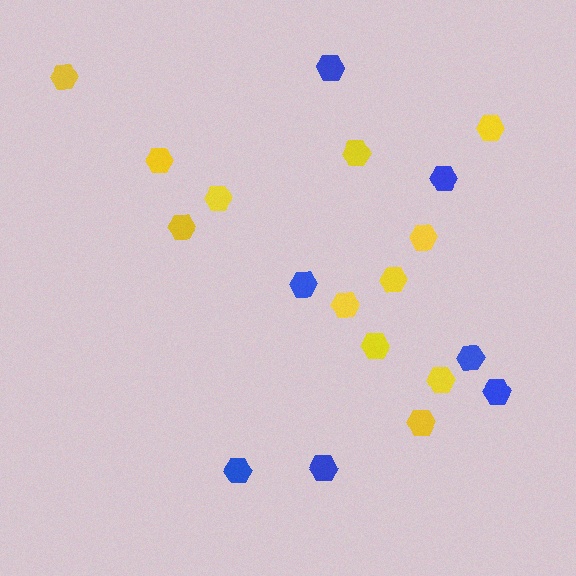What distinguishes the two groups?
There are 2 groups: one group of yellow hexagons (12) and one group of blue hexagons (7).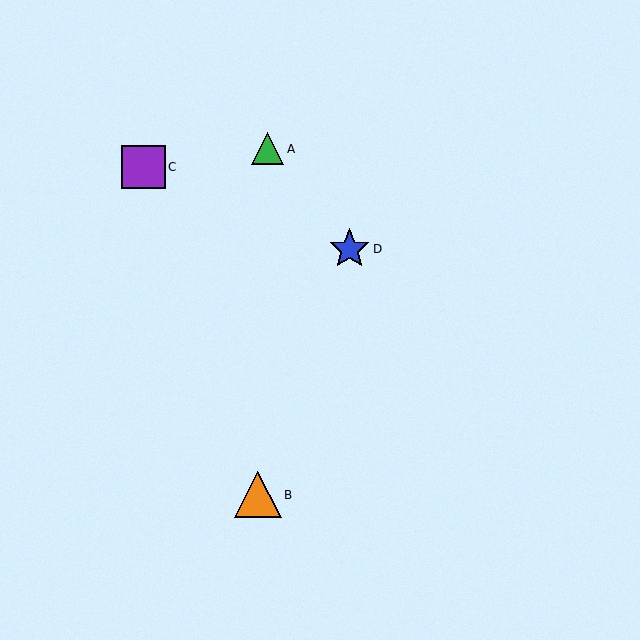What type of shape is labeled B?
Shape B is an orange triangle.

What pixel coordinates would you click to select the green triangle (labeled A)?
Click at (267, 149) to select the green triangle A.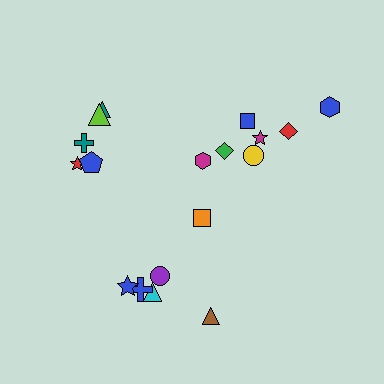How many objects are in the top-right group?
There are 7 objects.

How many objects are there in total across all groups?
There are 18 objects.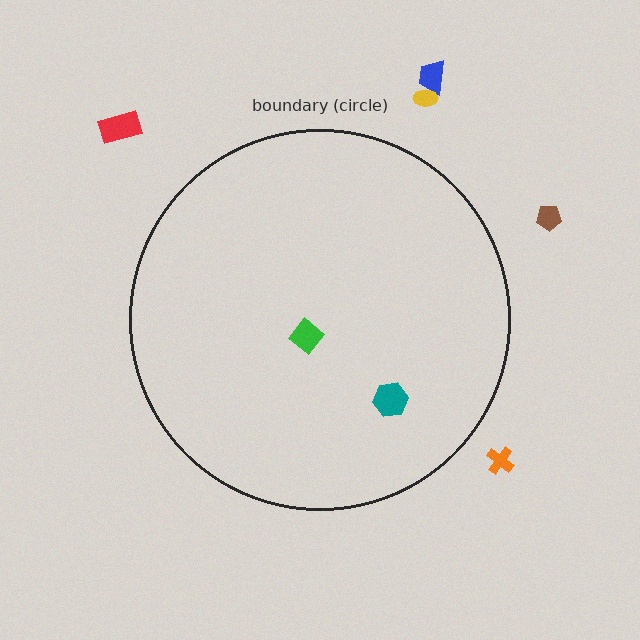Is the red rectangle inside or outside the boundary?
Outside.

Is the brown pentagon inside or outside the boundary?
Outside.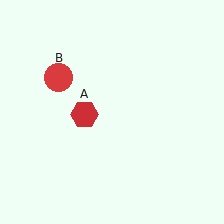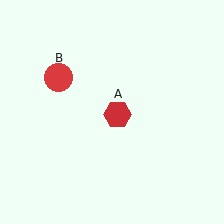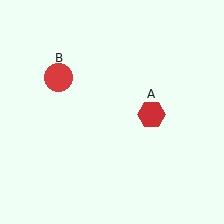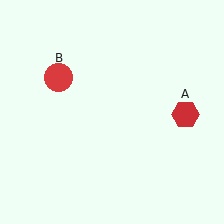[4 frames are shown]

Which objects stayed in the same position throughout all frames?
Red circle (object B) remained stationary.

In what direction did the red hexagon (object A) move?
The red hexagon (object A) moved right.